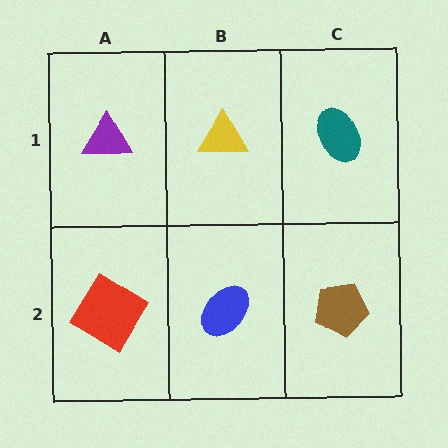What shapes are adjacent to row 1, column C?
A brown pentagon (row 2, column C), a yellow triangle (row 1, column B).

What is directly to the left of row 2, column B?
A red diamond.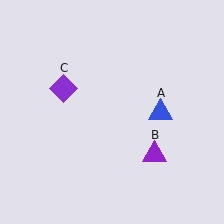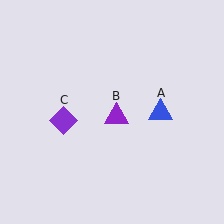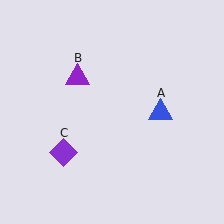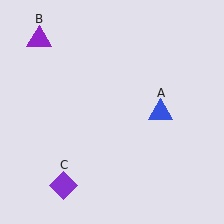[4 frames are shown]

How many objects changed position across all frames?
2 objects changed position: purple triangle (object B), purple diamond (object C).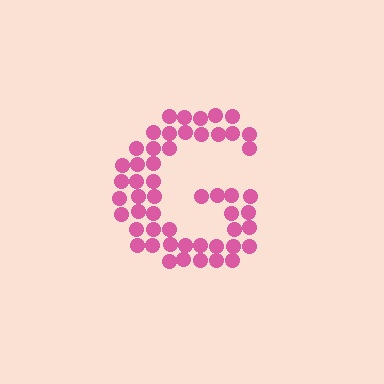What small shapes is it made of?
It is made of small circles.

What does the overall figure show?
The overall figure shows the letter G.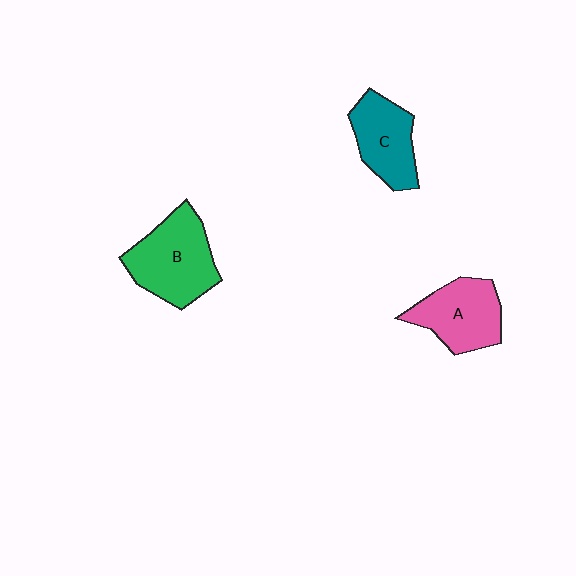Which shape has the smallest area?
Shape C (teal).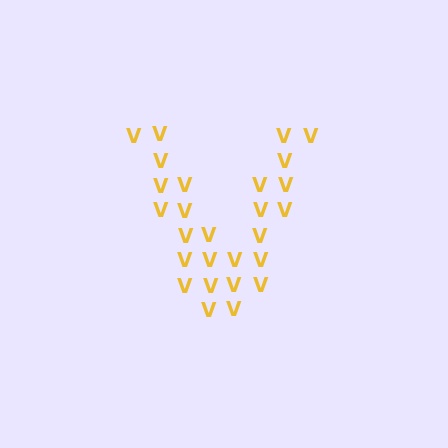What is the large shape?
The large shape is the letter V.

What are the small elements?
The small elements are letter V's.